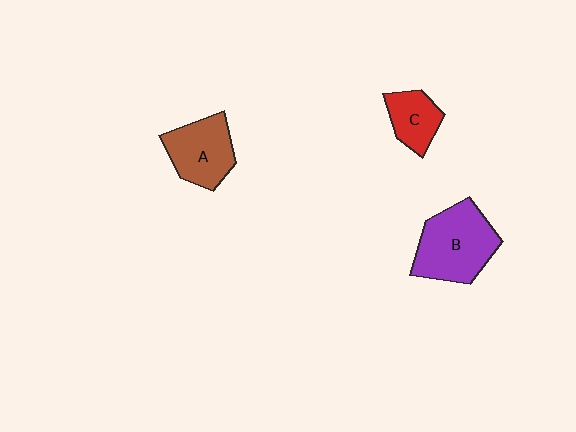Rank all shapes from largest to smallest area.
From largest to smallest: B (purple), A (brown), C (red).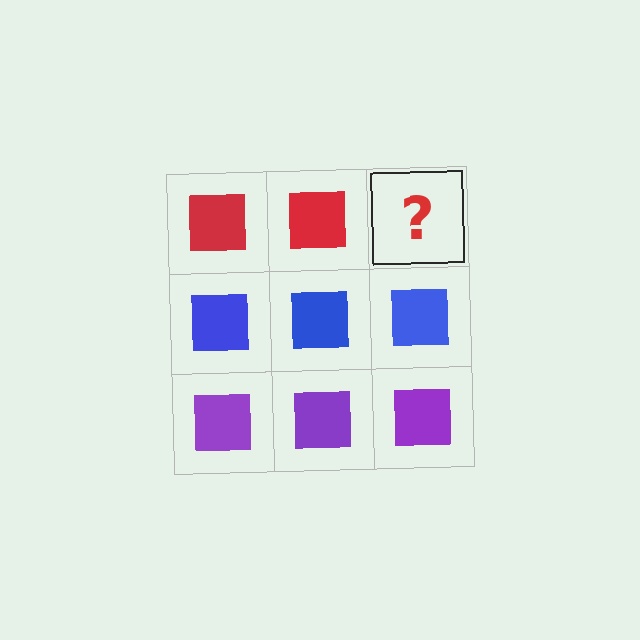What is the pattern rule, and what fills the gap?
The rule is that each row has a consistent color. The gap should be filled with a red square.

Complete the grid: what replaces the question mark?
The question mark should be replaced with a red square.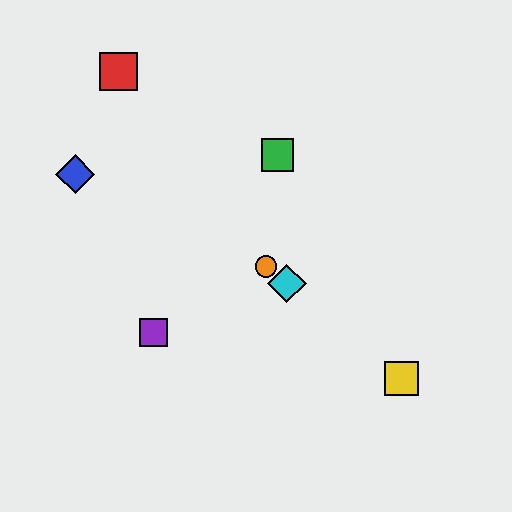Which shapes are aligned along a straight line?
The yellow square, the orange circle, the cyan diamond are aligned along a straight line.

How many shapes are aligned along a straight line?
3 shapes (the yellow square, the orange circle, the cyan diamond) are aligned along a straight line.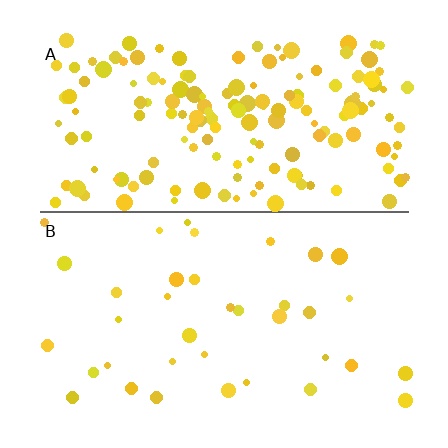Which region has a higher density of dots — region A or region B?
A (the top).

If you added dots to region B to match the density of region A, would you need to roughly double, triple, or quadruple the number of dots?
Approximately quadruple.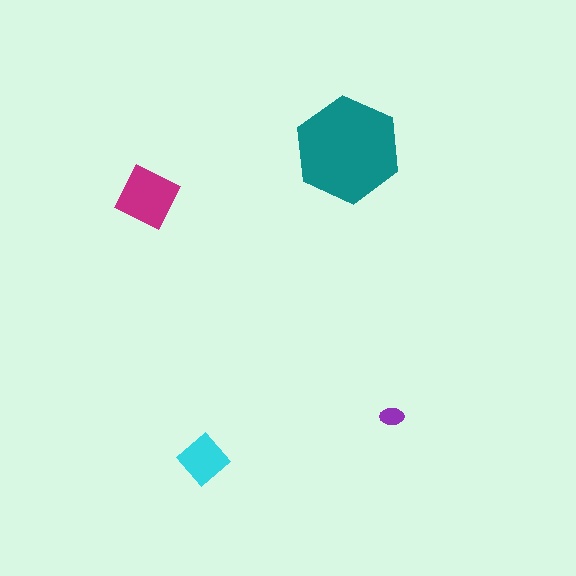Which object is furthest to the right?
The purple ellipse is rightmost.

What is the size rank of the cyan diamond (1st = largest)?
3rd.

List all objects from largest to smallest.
The teal hexagon, the magenta square, the cyan diamond, the purple ellipse.